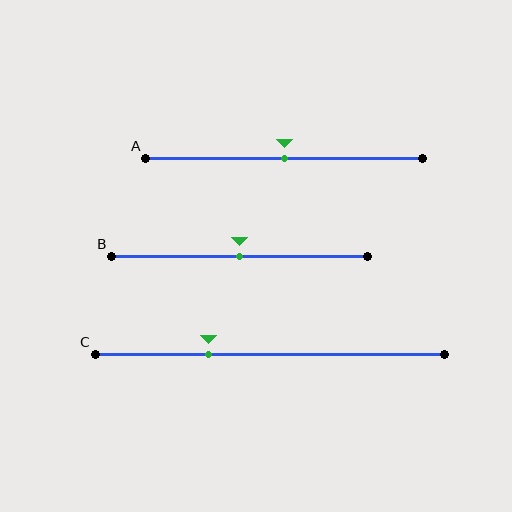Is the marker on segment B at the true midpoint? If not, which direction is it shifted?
Yes, the marker on segment B is at the true midpoint.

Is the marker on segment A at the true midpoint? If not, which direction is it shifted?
Yes, the marker on segment A is at the true midpoint.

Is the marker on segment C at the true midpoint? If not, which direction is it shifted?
No, the marker on segment C is shifted to the left by about 18% of the segment length.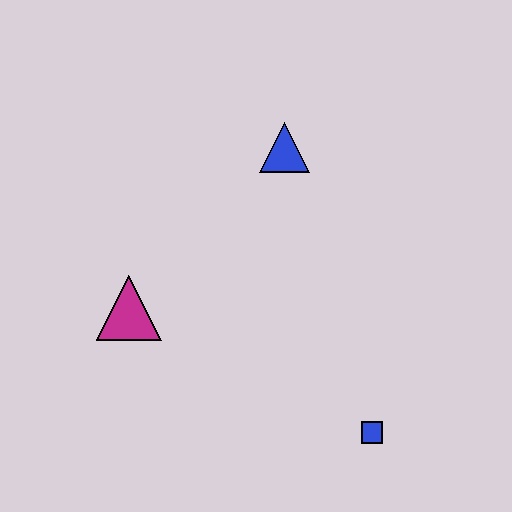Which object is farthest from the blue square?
The blue triangle is farthest from the blue square.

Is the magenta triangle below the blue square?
No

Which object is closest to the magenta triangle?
The blue triangle is closest to the magenta triangle.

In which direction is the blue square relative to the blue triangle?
The blue square is below the blue triangle.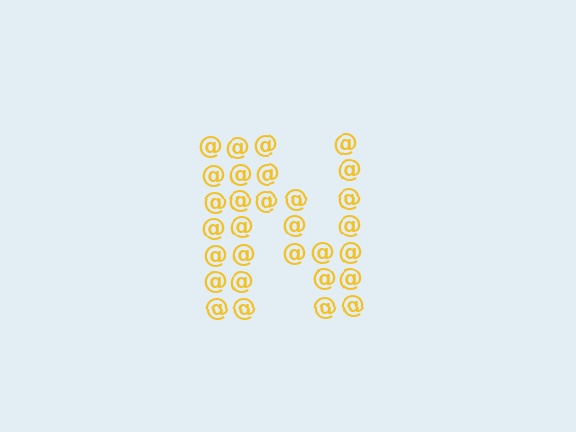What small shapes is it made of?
It is made of small at signs.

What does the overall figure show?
The overall figure shows the letter N.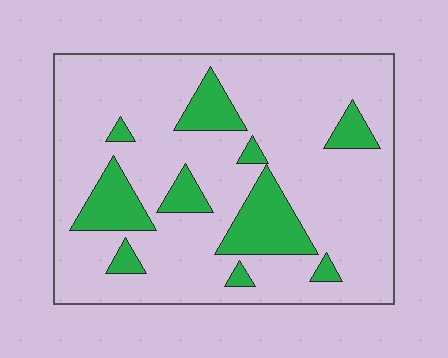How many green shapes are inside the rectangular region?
10.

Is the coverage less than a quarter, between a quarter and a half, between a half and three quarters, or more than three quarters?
Less than a quarter.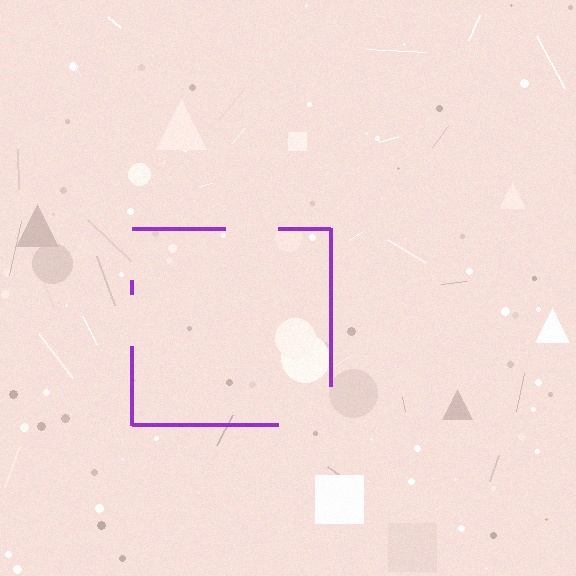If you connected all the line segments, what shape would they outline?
They would outline a square.